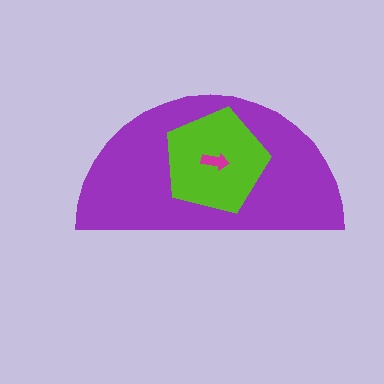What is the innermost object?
The magenta arrow.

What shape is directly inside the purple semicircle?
The lime pentagon.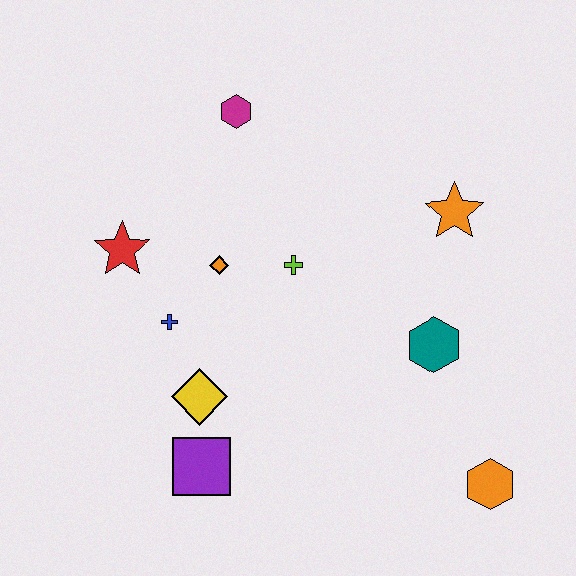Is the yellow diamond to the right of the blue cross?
Yes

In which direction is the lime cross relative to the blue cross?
The lime cross is to the right of the blue cross.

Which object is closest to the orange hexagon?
The teal hexagon is closest to the orange hexagon.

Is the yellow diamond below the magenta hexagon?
Yes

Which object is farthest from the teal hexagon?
The red star is farthest from the teal hexagon.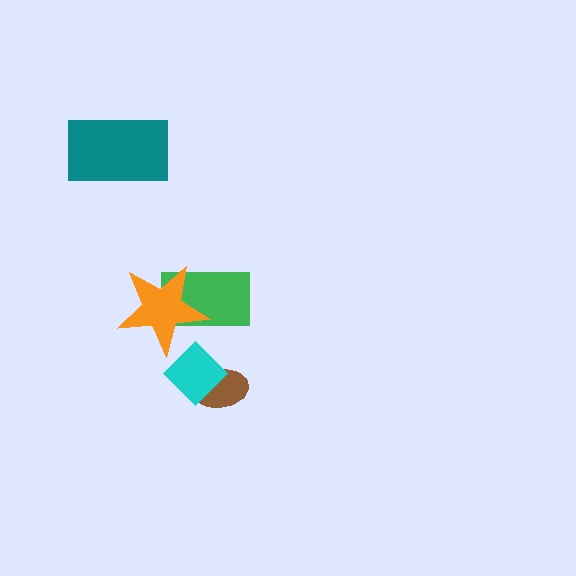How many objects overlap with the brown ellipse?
1 object overlaps with the brown ellipse.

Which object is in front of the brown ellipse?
The cyan diamond is in front of the brown ellipse.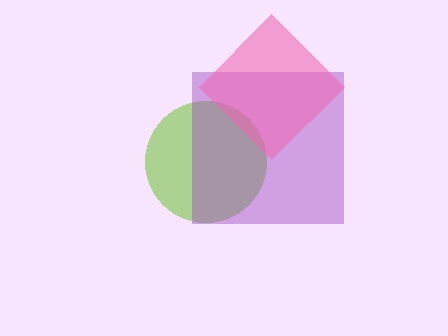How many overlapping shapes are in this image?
There are 3 overlapping shapes in the image.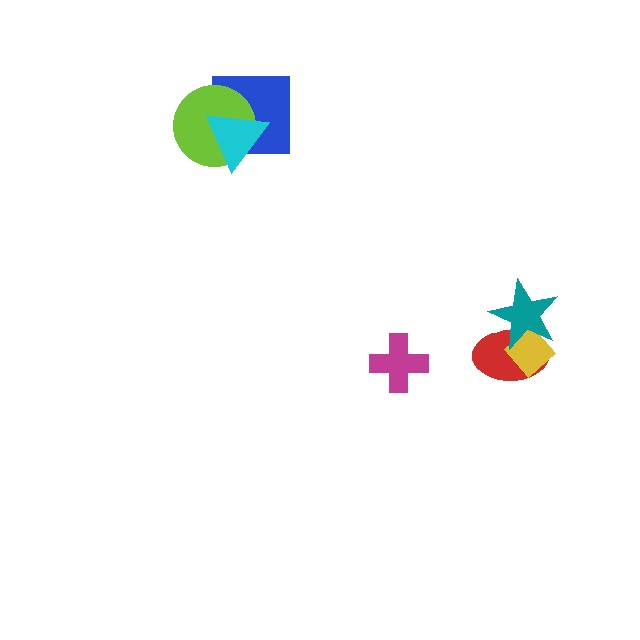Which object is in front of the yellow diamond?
The teal star is in front of the yellow diamond.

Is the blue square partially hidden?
Yes, it is partially covered by another shape.